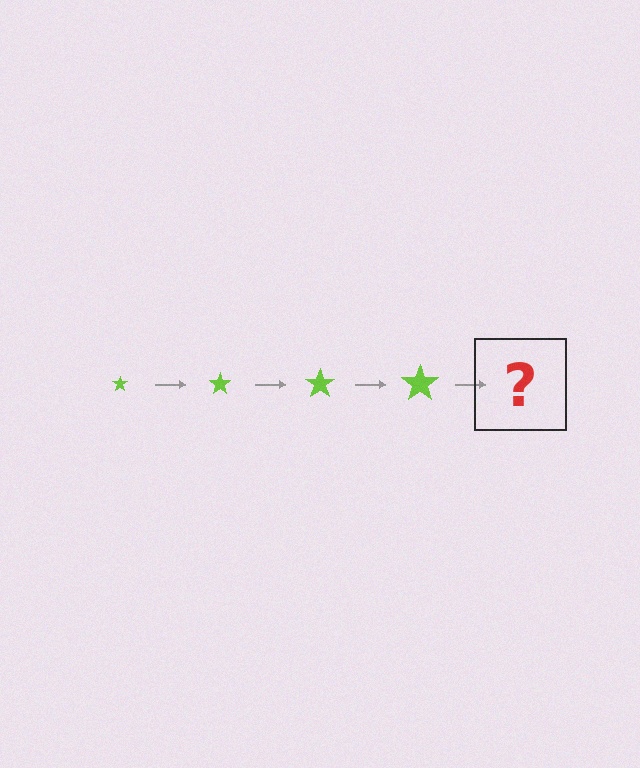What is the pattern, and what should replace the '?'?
The pattern is that the star gets progressively larger each step. The '?' should be a lime star, larger than the previous one.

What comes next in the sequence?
The next element should be a lime star, larger than the previous one.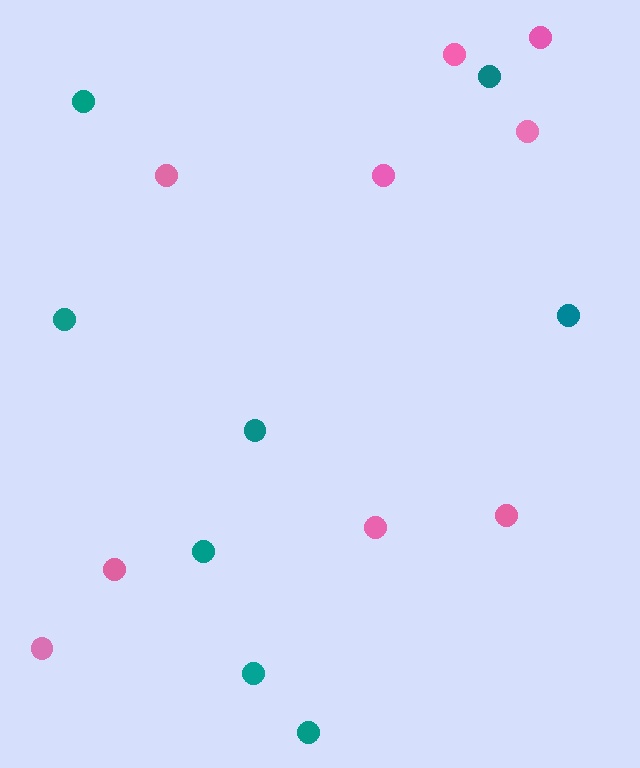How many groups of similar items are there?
There are 2 groups: one group of teal circles (8) and one group of pink circles (9).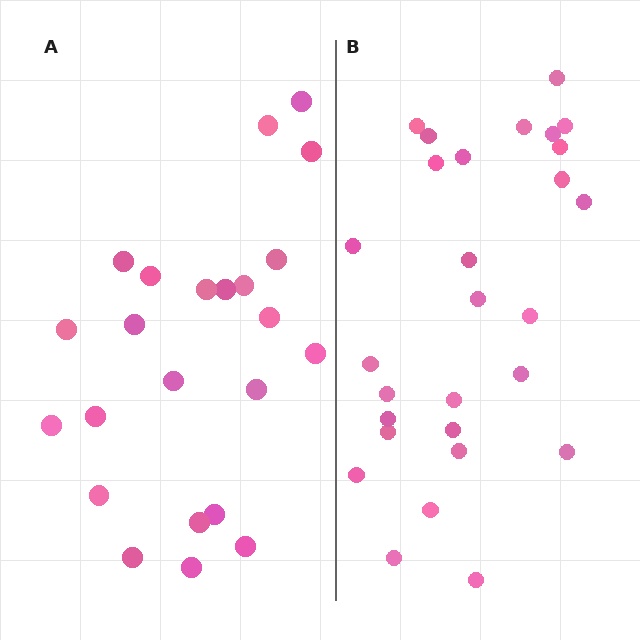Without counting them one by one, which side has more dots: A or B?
Region B (the right region) has more dots.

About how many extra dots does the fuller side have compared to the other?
Region B has about 5 more dots than region A.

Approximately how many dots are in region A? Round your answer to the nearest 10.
About 20 dots. (The exact count is 23, which rounds to 20.)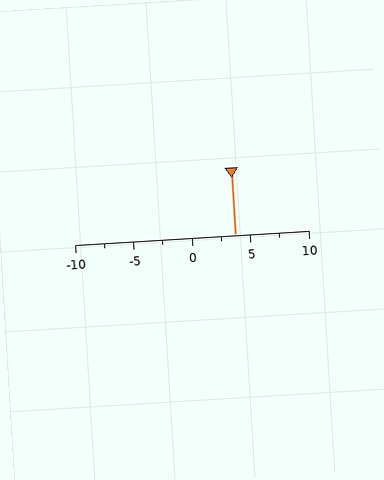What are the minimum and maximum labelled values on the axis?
The axis runs from -10 to 10.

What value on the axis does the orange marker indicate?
The marker indicates approximately 3.8.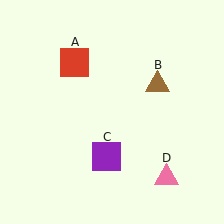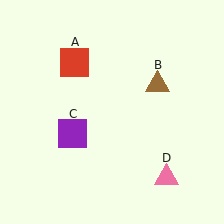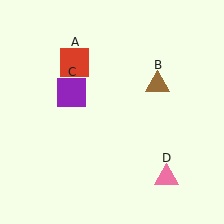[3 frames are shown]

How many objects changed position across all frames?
1 object changed position: purple square (object C).